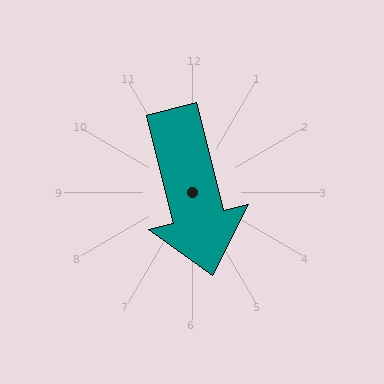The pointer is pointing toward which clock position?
Roughly 6 o'clock.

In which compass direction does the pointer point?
South.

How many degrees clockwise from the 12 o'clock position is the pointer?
Approximately 166 degrees.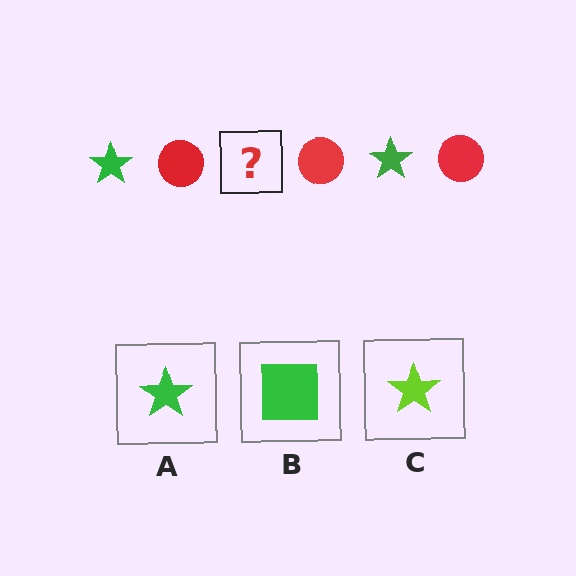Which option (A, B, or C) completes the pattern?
A.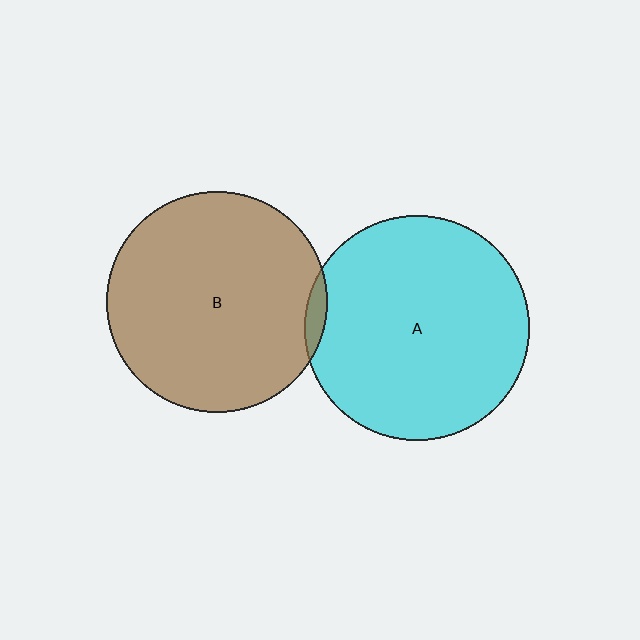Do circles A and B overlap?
Yes.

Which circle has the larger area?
Circle A (cyan).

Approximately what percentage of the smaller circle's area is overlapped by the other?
Approximately 5%.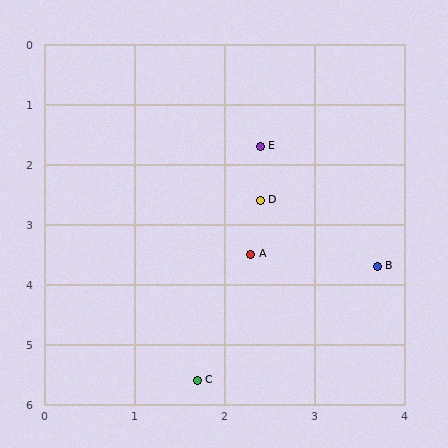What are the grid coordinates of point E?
Point E is at approximately (2.4, 1.7).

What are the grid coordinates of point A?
Point A is at approximately (2.3, 3.5).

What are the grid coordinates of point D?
Point D is at approximately (2.4, 2.6).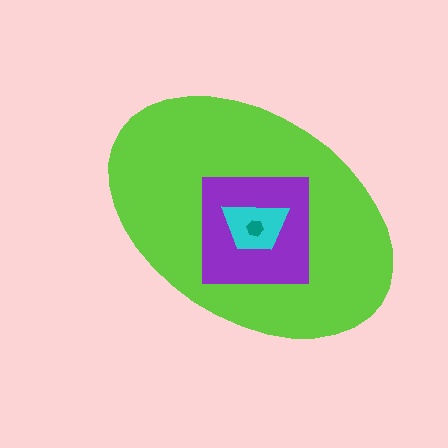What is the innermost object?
The teal hexagon.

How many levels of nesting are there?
4.